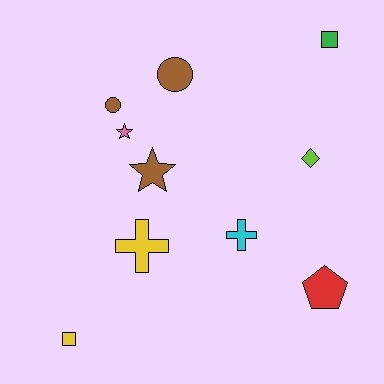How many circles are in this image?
There are 2 circles.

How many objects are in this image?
There are 10 objects.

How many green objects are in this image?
There is 1 green object.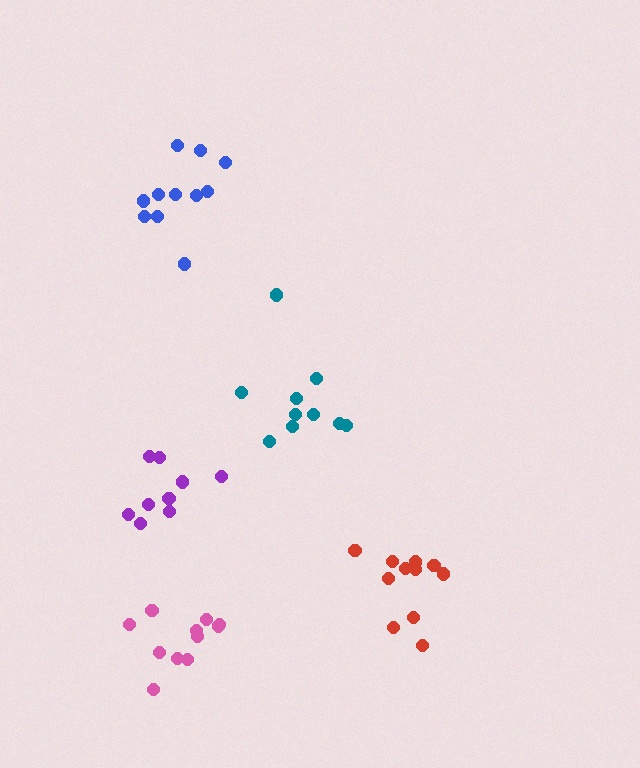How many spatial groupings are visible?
There are 5 spatial groupings.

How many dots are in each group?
Group 1: 11 dots, Group 2: 11 dots, Group 3: 10 dots, Group 4: 11 dots, Group 5: 9 dots (52 total).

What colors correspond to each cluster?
The clusters are colored: red, pink, teal, blue, purple.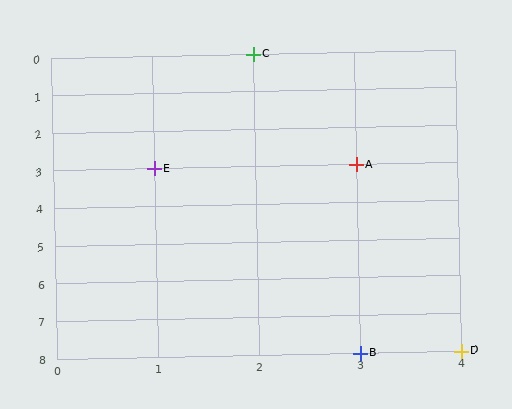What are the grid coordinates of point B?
Point B is at grid coordinates (3, 8).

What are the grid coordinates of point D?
Point D is at grid coordinates (4, 8).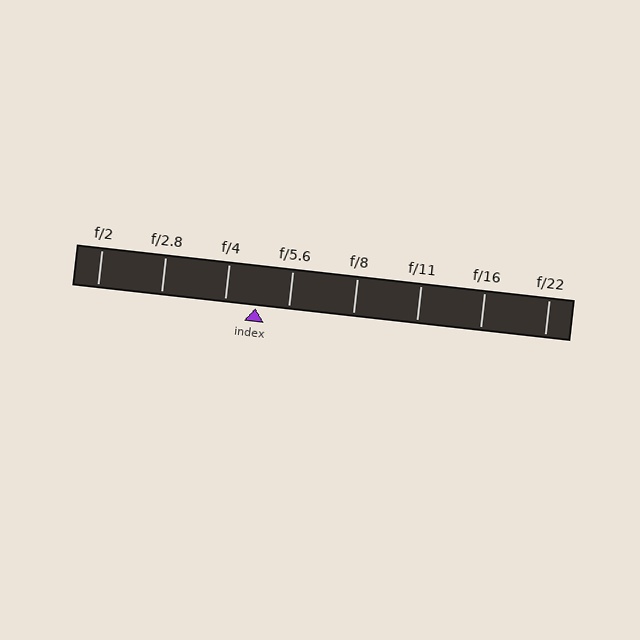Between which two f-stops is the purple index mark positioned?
The index mark is between f/4 and f/5.6.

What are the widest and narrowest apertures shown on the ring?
The widest aperture shown is f/2 and the narrowest is f/22.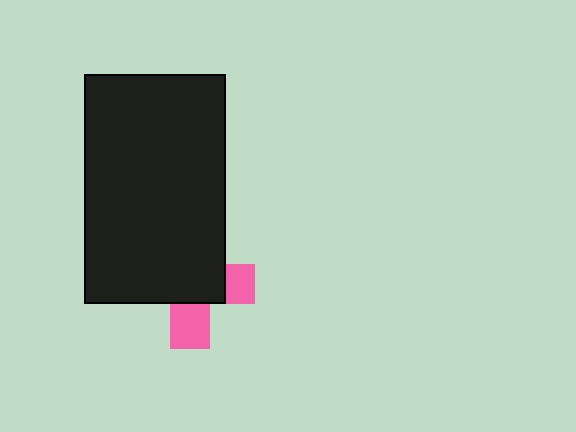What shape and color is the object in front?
The object in front is a black rectangle.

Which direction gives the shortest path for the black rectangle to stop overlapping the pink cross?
Moving up gives the shortest separation.